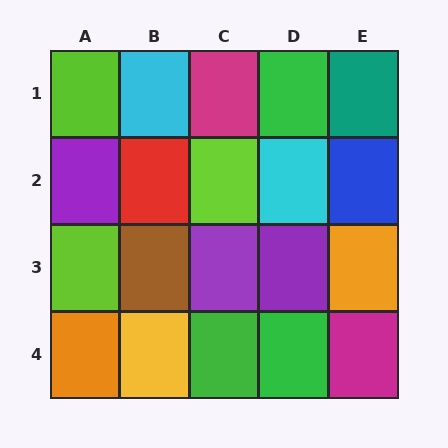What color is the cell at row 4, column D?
Green.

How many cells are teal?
1 cell is teal.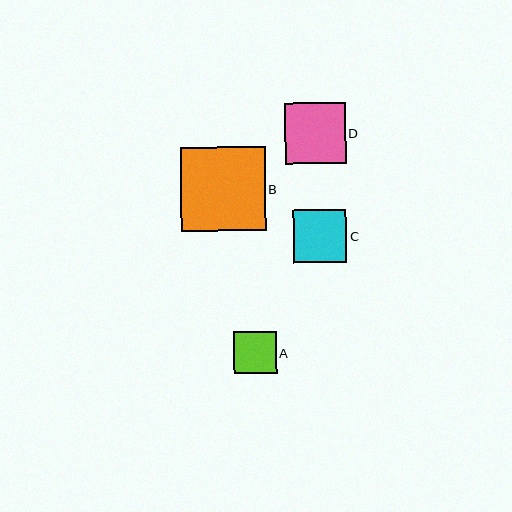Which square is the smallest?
Square A is the smallest with a size of approximately 43 pixels.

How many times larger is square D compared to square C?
Square D is approximately 1.1 times the size of square C.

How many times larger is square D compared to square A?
Square D is approximately 1.4 times the size of square A.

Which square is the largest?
Square B is the largest with a size of approximately 85 pixels.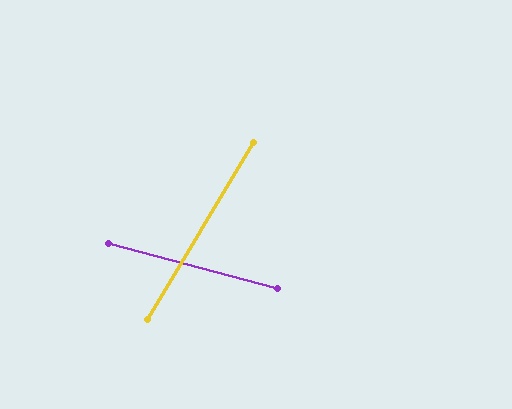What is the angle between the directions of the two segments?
Approximately 74 degrees.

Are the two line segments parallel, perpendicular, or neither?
Neither parallel nor perpendicular — they differ by about 74°.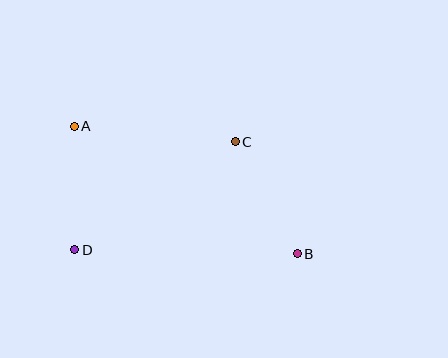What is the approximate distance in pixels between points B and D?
The distance between B and D is approximately 223 pixels.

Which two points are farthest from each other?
Points A and B are farthest from each other.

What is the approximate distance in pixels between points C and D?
The distance between C and D is approximately 193 pixels.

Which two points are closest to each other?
Points A and D are closest to each other.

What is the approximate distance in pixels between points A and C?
The distance between A and C is approximately 162 pixels.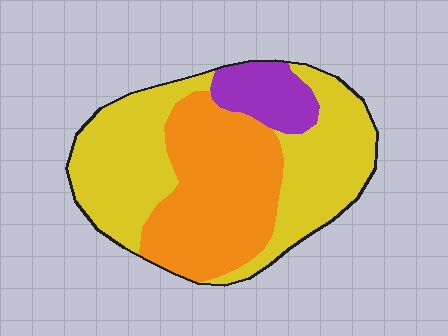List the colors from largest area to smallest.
From largest to smallest: yellow, orange, purple.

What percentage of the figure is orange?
Orange takes up about three eighths (3/8) of the figure.